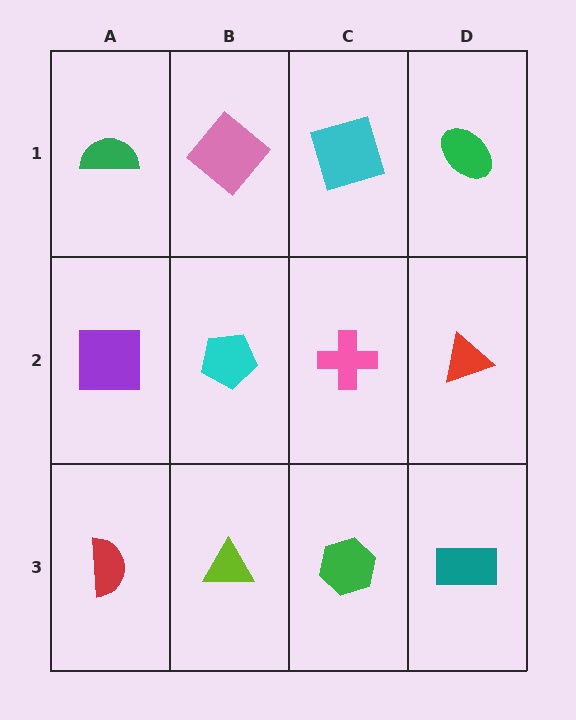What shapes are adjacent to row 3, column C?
A pink cross (row 2, column C), a lime triangle (row 3, column B), a teal rectangle (row 3, column D).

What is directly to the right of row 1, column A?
A pink diamond.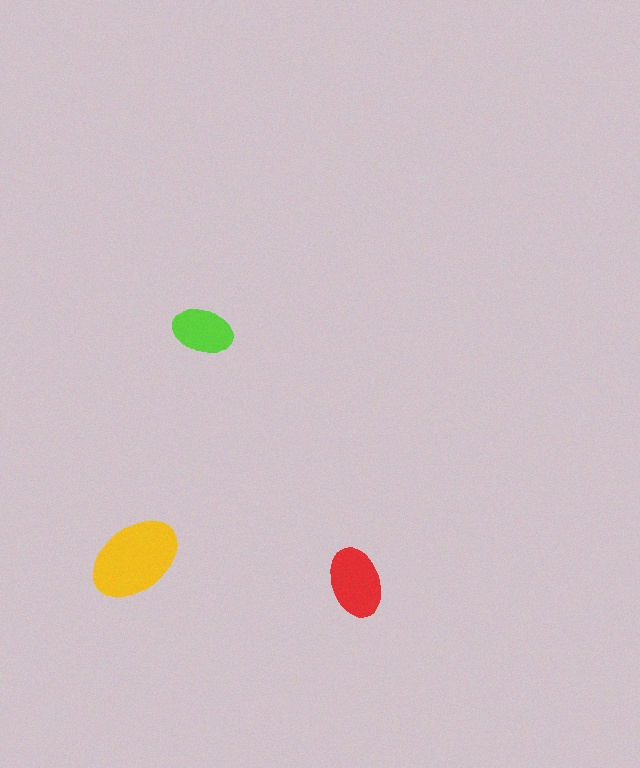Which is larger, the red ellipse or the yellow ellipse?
The yellow one.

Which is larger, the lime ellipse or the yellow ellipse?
The yellow one.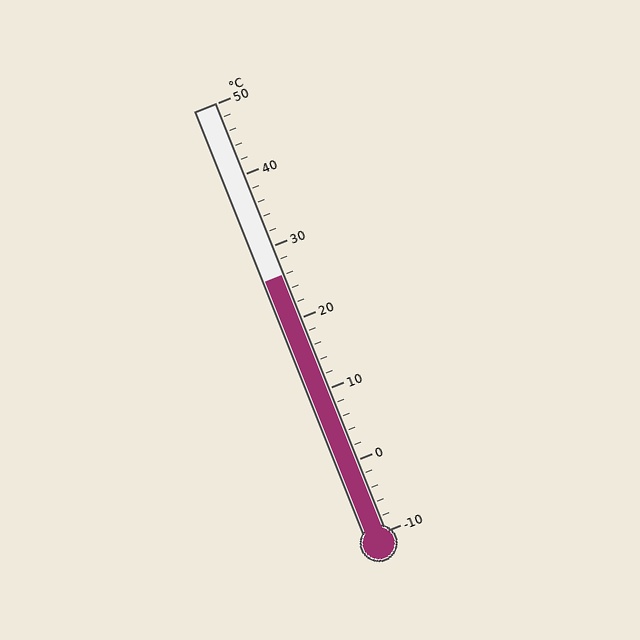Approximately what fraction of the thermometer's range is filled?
The thermometer is filled to approximately 60% of its range.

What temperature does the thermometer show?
The thermometer shows approximately 26°C.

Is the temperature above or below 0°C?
The temperature is above 0°C.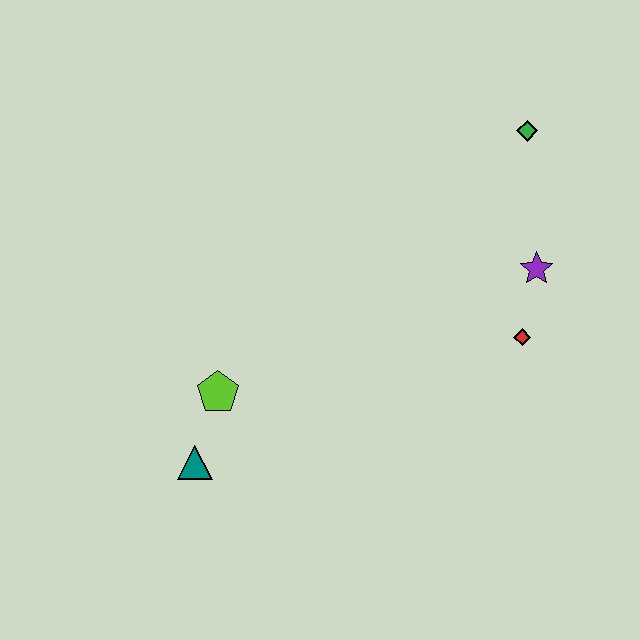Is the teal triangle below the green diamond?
Yes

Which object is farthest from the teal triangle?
The green diamond is farthest from the teal triangle.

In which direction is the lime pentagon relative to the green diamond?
The lime pentagon is to the left of the green diamond.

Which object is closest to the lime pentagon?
The teal triangle is closest to the lime pentagon.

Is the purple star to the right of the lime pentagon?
Yes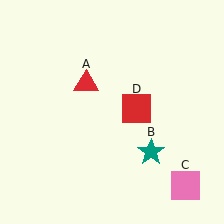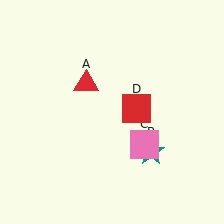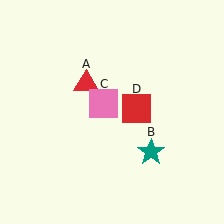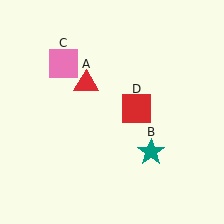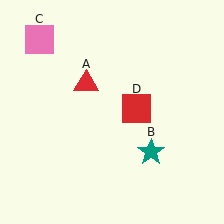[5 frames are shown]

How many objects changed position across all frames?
1 object changed position: pink square (object C).